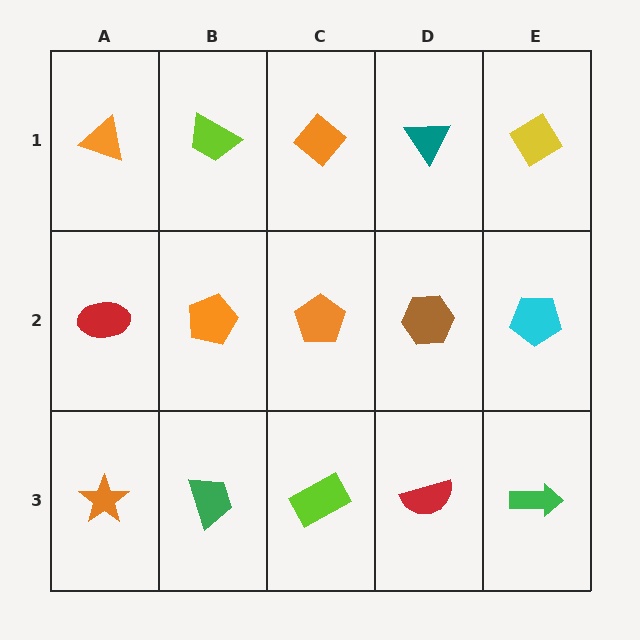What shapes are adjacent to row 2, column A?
An orange triangle (row 1, column A), an orange star (row 3, column A), an orange pentagon (row 2, column B).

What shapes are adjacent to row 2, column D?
A teal triangle (row 1, column D), a red semicircle (row 3, column D), an orange pentagon (row 2, column C), a cyan pentagon (row 2, column E).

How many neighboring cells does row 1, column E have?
2.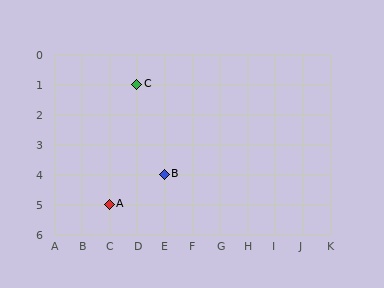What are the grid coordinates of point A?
Point A is at grid coordinates (C, 5).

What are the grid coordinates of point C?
Point C is at grid coordinates (D, 1).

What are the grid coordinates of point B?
Point B is at grid coordinates (E, 4).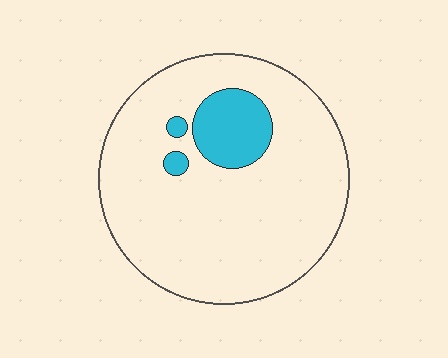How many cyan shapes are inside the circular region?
3.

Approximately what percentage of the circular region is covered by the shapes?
Approximately 10%.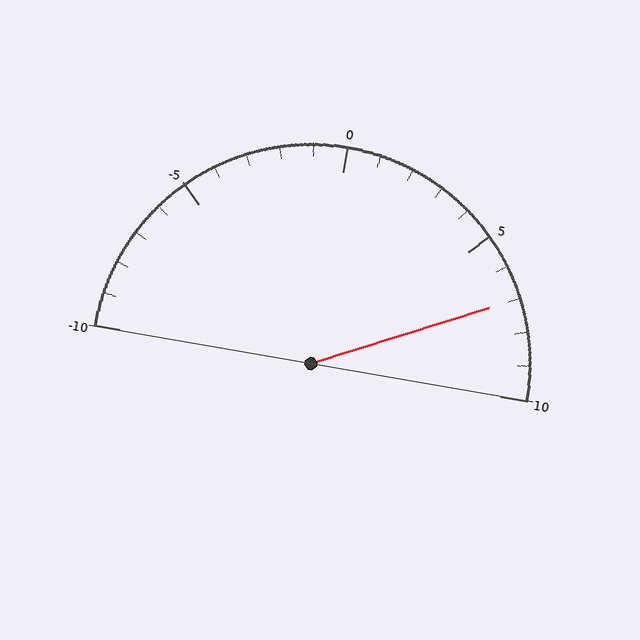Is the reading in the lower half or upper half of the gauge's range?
The reading is in the upper half of the range (-10 to 10).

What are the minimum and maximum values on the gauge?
The gauge ranges from -10 to 10.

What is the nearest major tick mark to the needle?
The nearest major tick mark is 5.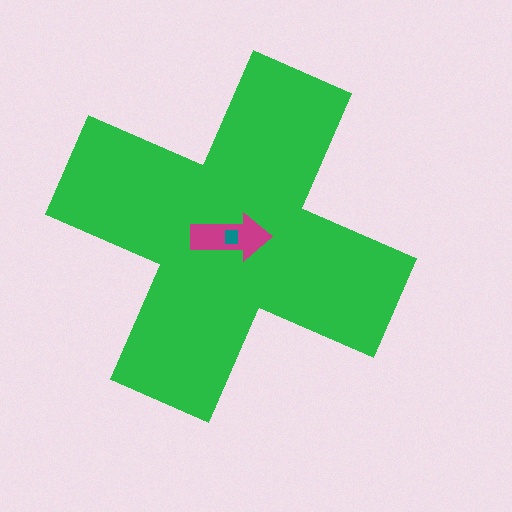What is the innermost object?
The teal square.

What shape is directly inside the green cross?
The magenta arrow.